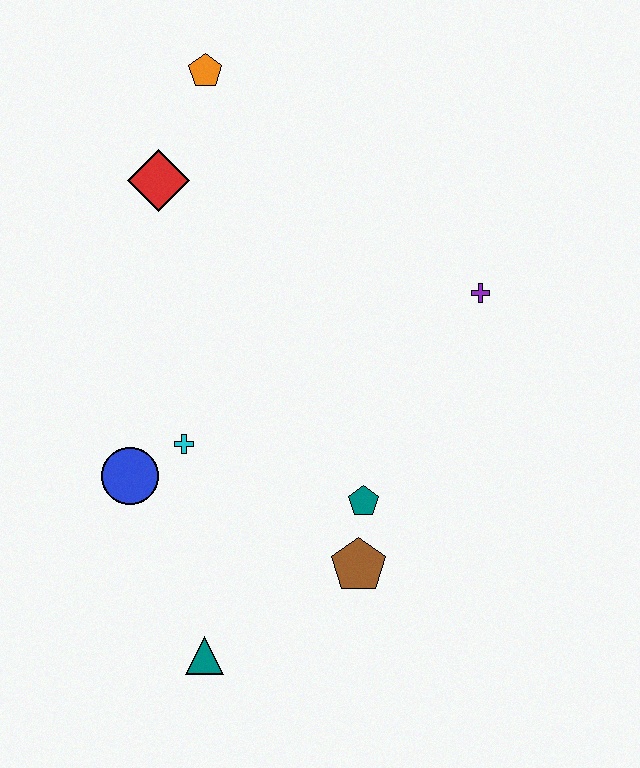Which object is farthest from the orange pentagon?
The teal triangle is farthest from the orange pentagon.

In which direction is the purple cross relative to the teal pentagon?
The purple cross is above the teal pentagon.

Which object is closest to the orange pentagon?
The red diamond is closest to the orange pentagon.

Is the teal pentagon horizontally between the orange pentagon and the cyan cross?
No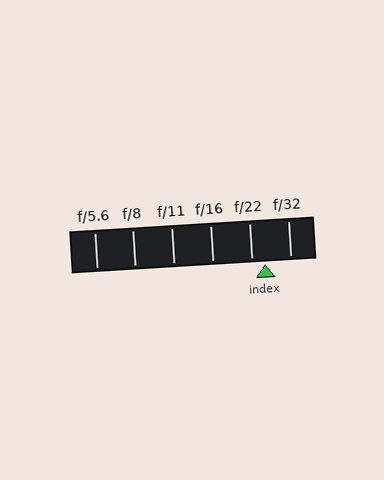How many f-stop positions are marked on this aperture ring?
There are 6 f-stop positions marked.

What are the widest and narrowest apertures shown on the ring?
The widest aperture shown is f/5.6 and the narrowest is f/32.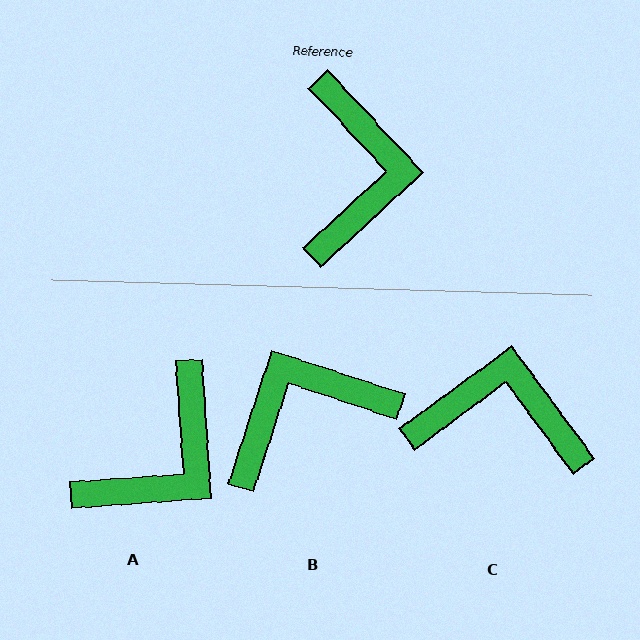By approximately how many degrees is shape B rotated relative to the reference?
Approximately 119 degrees counter-clockwise.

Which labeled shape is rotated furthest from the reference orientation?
B, about 119 degrees away.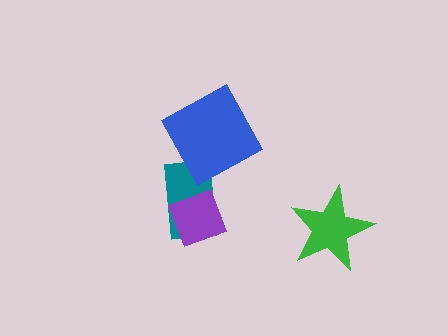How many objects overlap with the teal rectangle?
1 object overlaps with the teal rectangle.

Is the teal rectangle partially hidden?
Yes, it is partially covered by another shape.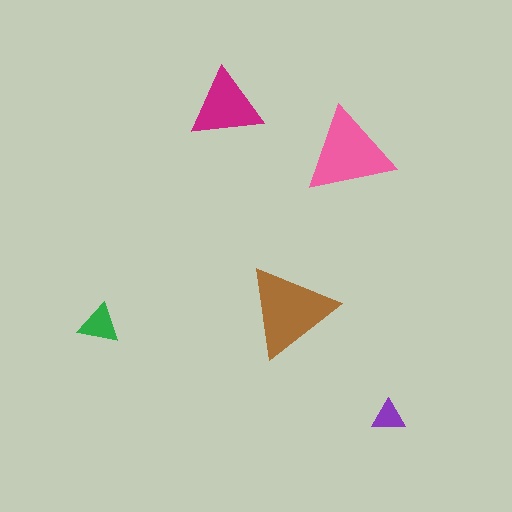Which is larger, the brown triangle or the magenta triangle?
The brown one.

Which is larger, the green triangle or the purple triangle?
The green one.